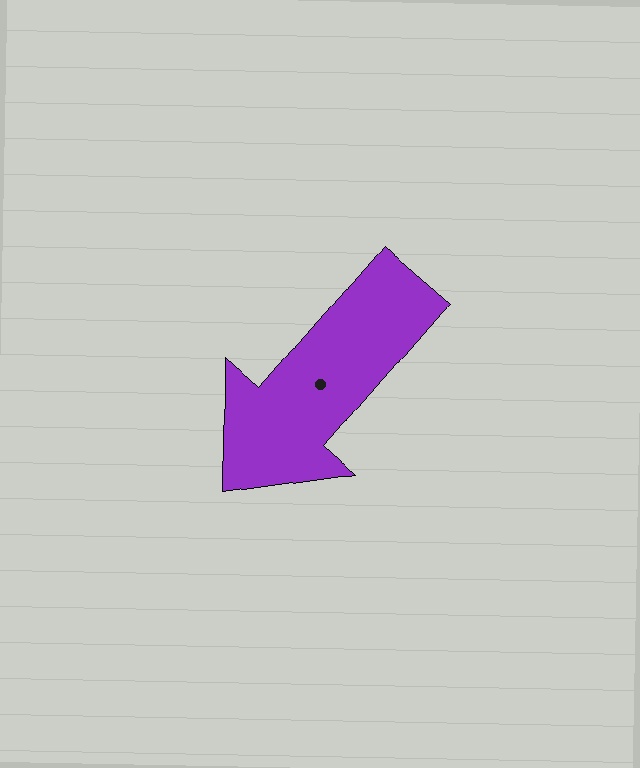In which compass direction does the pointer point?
Southwest.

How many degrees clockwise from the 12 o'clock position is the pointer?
Approximately 221 degrees.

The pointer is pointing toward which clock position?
Roughly 7 o'clock.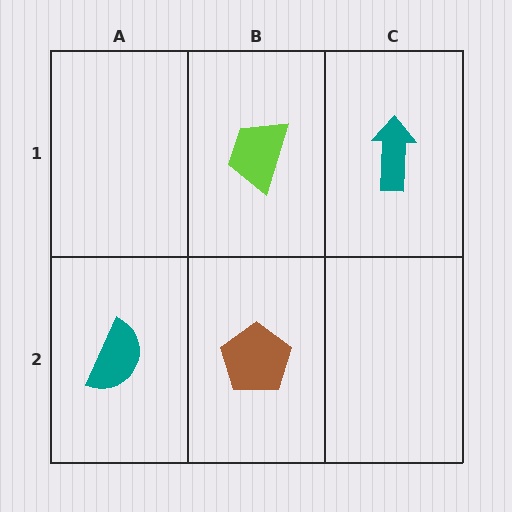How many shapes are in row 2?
2 shapes.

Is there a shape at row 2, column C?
No, that cell is empty.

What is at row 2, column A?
A teal semicircle.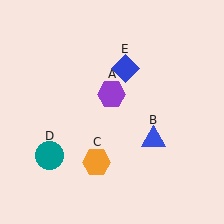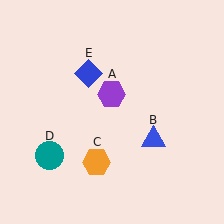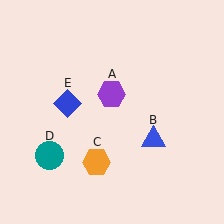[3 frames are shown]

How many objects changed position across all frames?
1 object changed position: blue diamond (object E).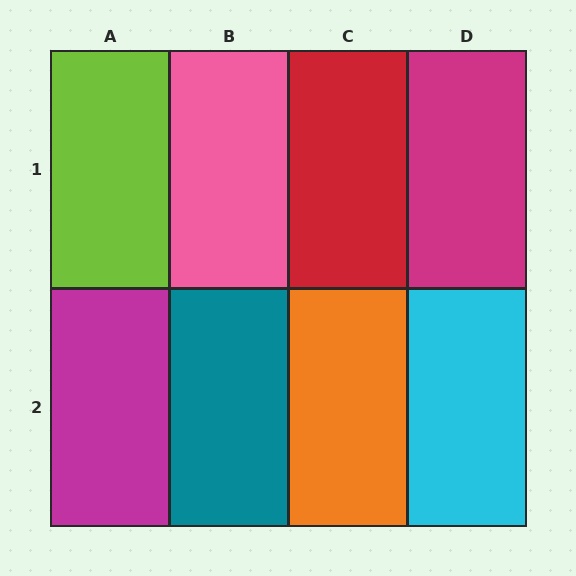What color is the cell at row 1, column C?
Red.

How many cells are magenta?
2 cells are magenta.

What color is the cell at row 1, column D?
Magenta.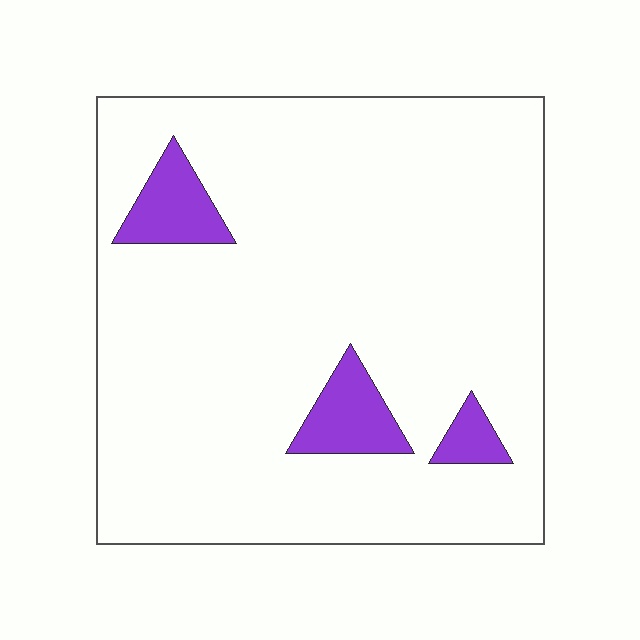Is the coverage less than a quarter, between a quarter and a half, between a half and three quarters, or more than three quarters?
Less than a quarter.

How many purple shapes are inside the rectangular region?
3.